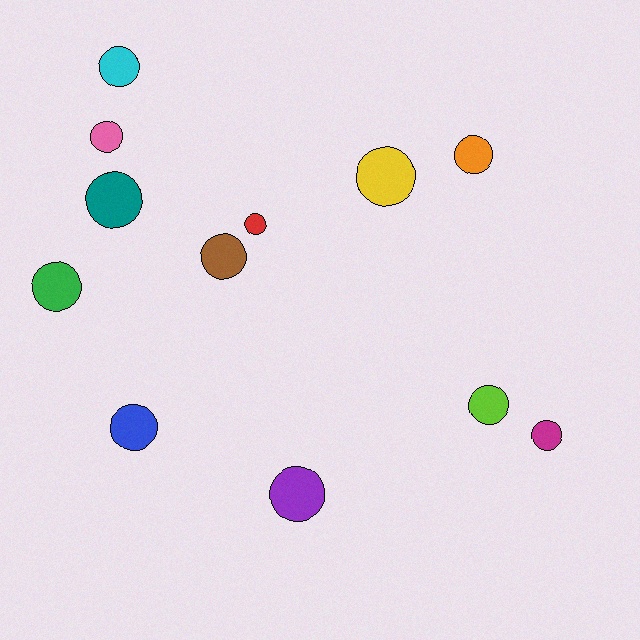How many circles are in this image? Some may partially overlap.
There are 12 circles.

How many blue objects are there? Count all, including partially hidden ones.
There is 1 blue object.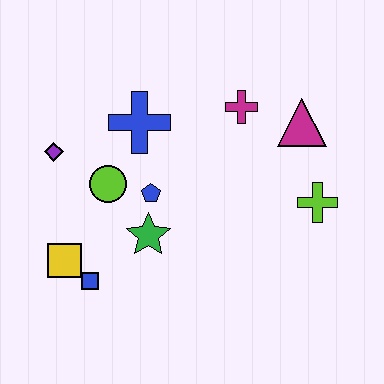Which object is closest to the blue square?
The yellow square is closest to the blue square.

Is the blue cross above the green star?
Yes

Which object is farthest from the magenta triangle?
The yellow square is farthest from the magenta triangle.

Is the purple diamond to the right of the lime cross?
No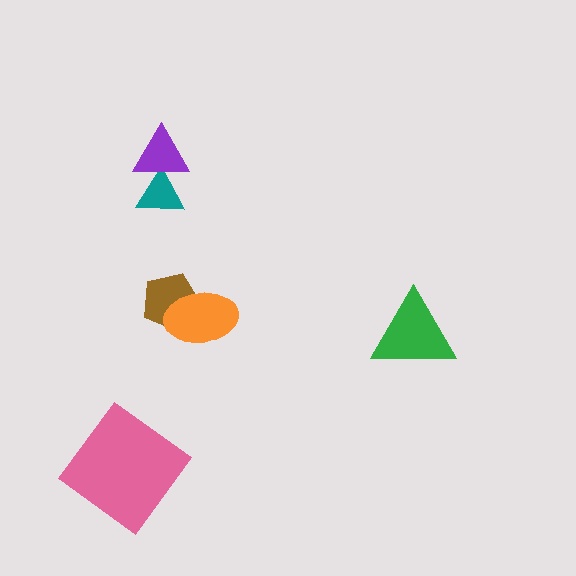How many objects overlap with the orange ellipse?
1 object overlaps with the orange ellipse.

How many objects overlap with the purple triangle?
1 object overlaps with the purple triangle.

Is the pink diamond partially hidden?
No, no other shape covers it.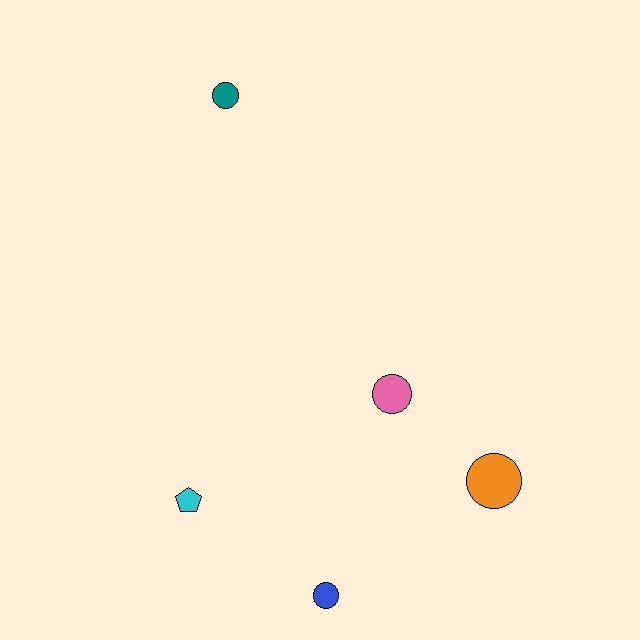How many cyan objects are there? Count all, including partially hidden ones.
There is 1 cyan object.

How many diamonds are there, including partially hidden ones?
There are no diamonds.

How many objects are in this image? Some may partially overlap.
There are 5 objects.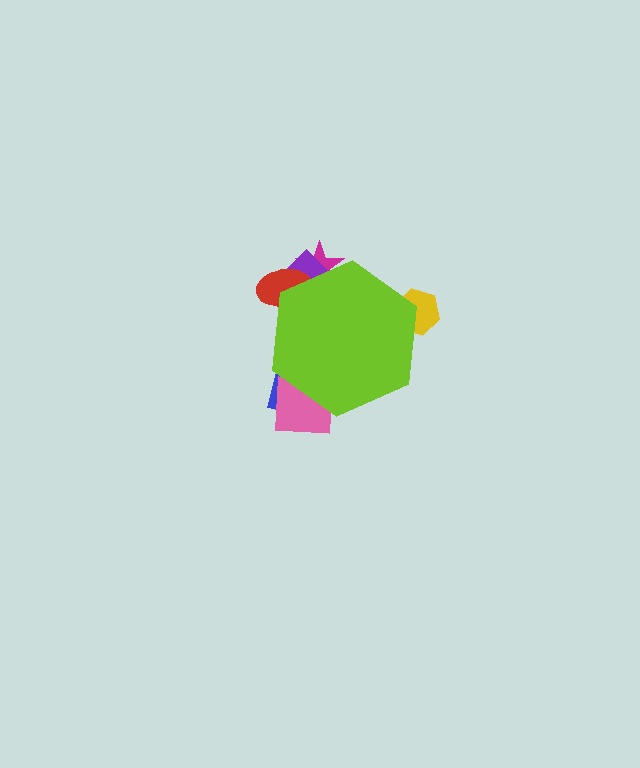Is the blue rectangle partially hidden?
Yes, the blue rectangle is partially hidden behind the lime hexagon.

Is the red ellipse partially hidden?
Yes, the red ellipse is partially hidden behind the lime hexagon.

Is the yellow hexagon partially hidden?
Yes, the yellow hexagon is partially hidden behind the lime hexagon.